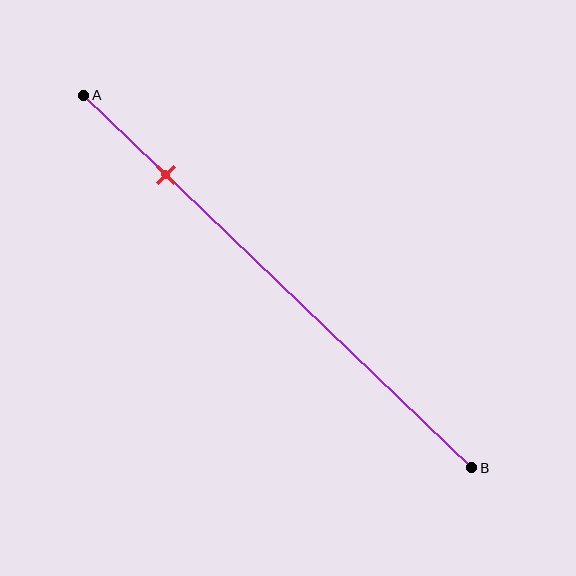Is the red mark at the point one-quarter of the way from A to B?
No, the mark is at about 20% from A, not at the 25% one-quarter point.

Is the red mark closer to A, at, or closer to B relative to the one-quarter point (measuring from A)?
The red mark is closer to point A than the one-quarter point of segment AB.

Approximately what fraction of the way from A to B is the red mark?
The red mark is approximately 20% of the way from A to B.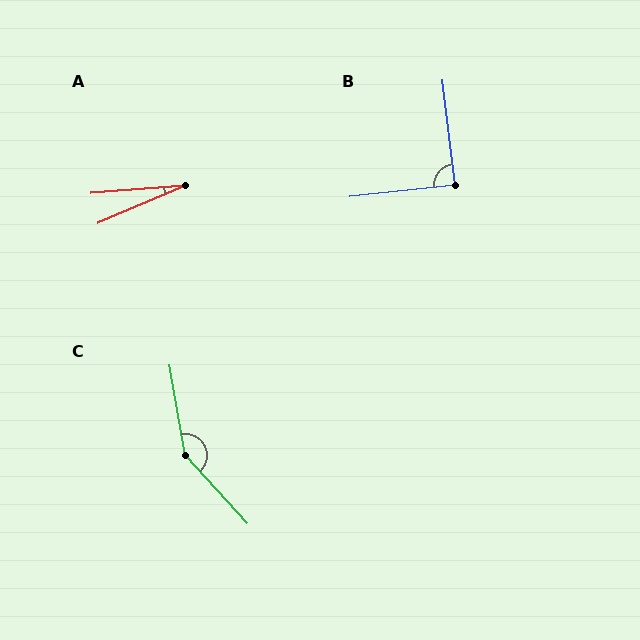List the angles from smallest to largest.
A (19°), B (89°), C (148°).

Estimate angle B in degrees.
Approximately 89 degrees.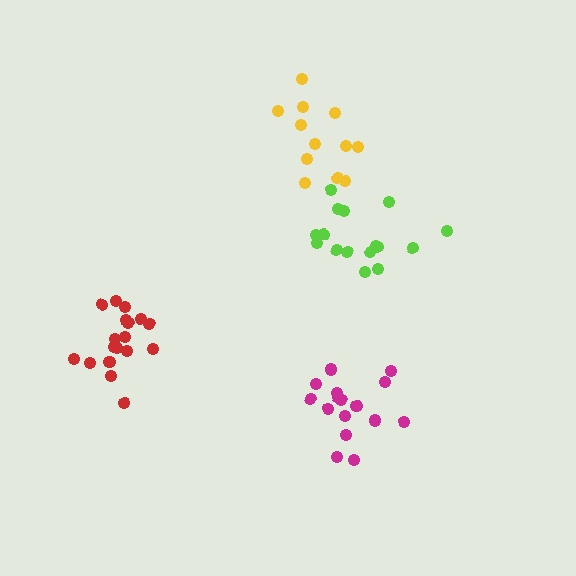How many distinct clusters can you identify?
There are 4 distinct clusters.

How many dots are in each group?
Group 1: 18 dots, Group 2: 12 dots, Group 3: 16 dots, Group 4: 16 dots (62 total).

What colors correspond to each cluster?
The clusters are colored: red, yellow, magenta, lime.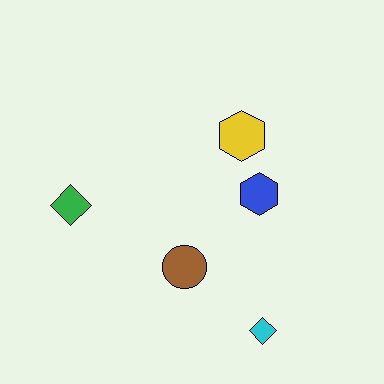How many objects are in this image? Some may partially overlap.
There are 5 objects.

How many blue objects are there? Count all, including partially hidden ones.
There is 1 blue object.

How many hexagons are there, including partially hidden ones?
There are 2 hexagons.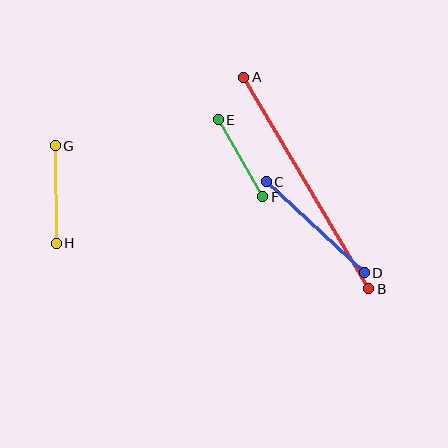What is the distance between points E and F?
The distance is approximately 89 pixels.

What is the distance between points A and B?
The distance is approximately 246 pixels.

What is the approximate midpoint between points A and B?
The midpoint is at approximately (306, 183) pixels.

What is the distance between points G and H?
The distance is approximately 98 pixels.